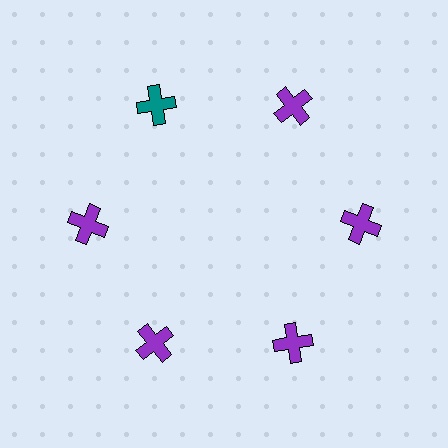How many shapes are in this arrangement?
There are 6 shapes arranged in a ring pattern.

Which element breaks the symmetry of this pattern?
The teal cross at roughly the 11 o'clock position breaks the symmetry. All other shapes are purple crosses.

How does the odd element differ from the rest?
It has a different color: teal instead of purple.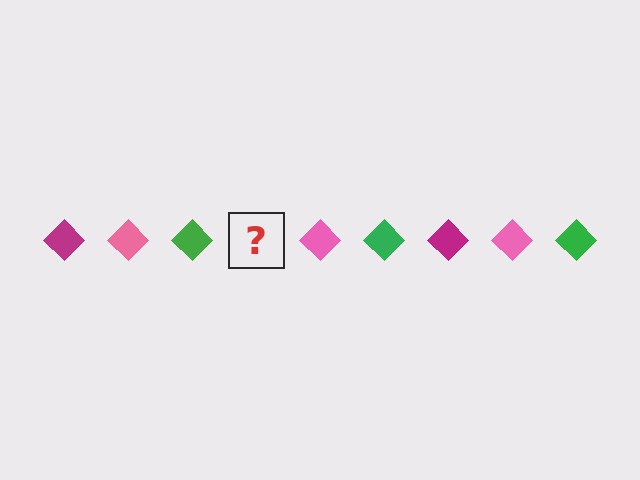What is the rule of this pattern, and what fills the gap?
The rule is that the pattern cycles through magenta, pink, green diamonds. The gap should be filled with a magenta diamond.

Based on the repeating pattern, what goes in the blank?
The blank should be a magenta diamond.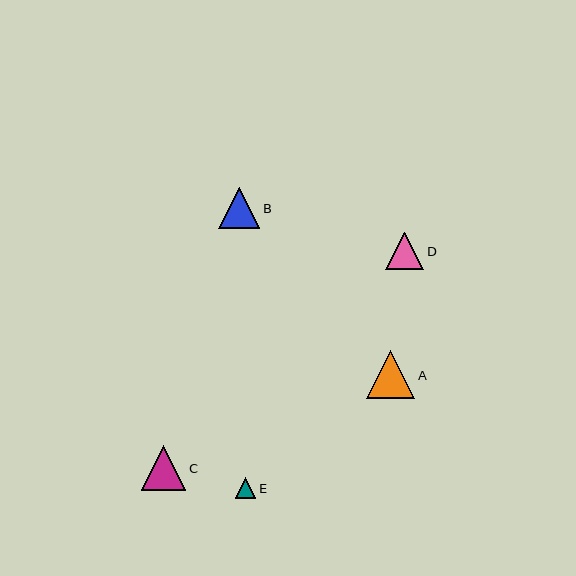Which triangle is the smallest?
Triangle E is the smallest with a size of approximately 21 pixels.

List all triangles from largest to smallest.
From largest to smallest: A, C, B, D, E.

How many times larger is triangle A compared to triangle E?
Triangle A is approximately 2.3 times the size of triangle E.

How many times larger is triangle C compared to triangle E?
Triangle C is approximately 2.2 times the size of triangle E.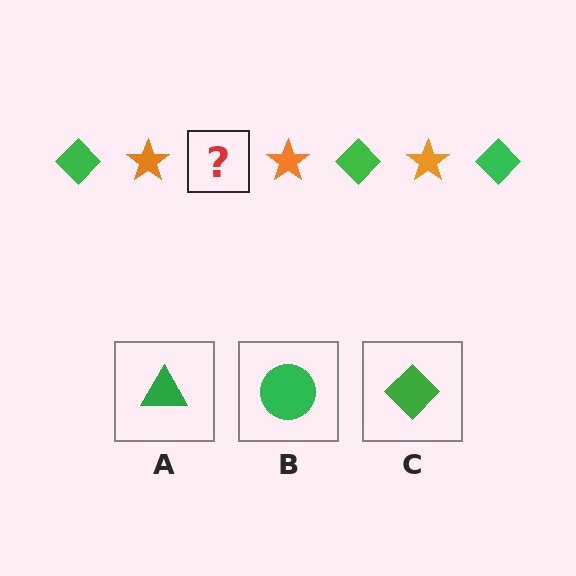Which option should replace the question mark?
Option C.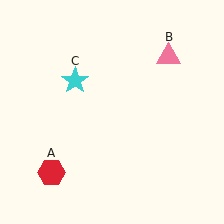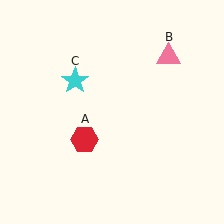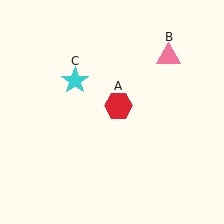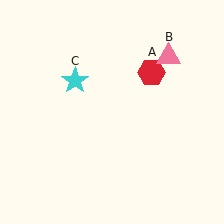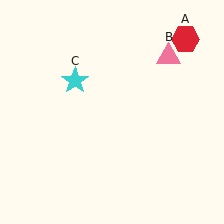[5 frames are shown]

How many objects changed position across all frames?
1 object changed position: red hexagon (object A).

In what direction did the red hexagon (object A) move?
The red hexagon (object A) moved up and to the right.